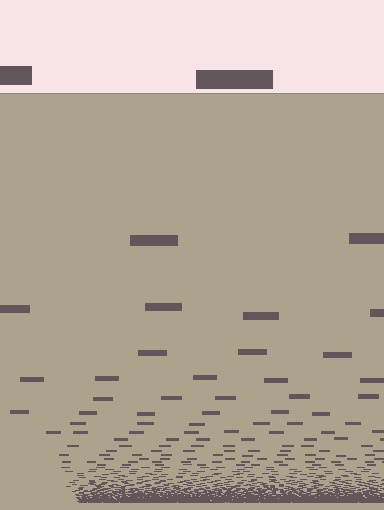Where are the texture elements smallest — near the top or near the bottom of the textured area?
Near the bottom.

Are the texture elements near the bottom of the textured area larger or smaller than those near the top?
Smaller. The gradient is inverted — elements near the bottom are smaller and denser.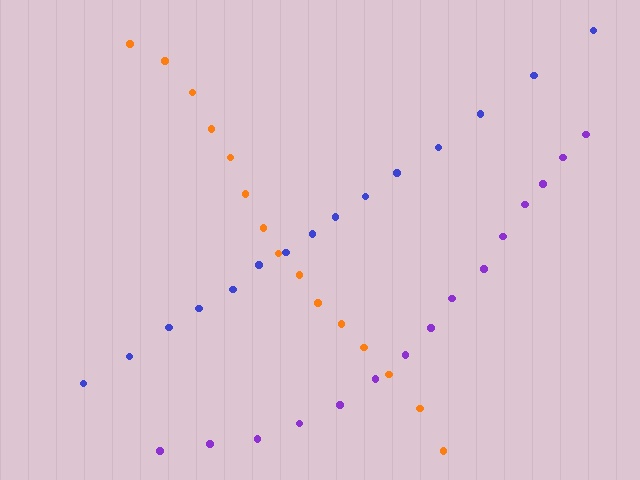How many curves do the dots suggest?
There are 3 distinct paths.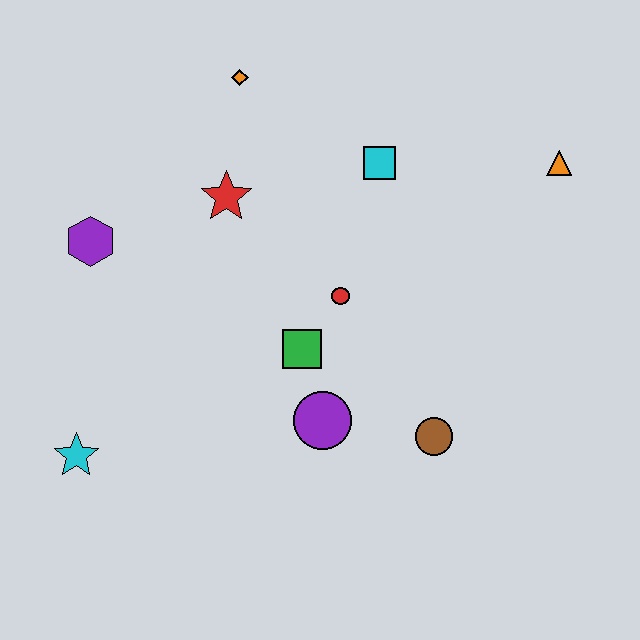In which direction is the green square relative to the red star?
The green square is below the red star.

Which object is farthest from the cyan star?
The orange triangle is farthest from the cyan star.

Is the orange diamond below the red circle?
No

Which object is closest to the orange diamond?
The red star is closest to the orange diamond.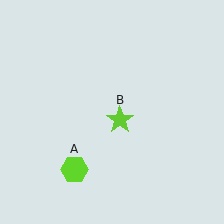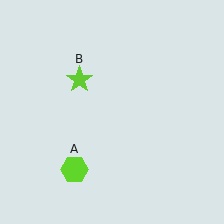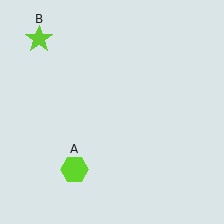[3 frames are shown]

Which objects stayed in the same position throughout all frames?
Lime hexagon (object A) remained stationary.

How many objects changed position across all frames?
1 object changed position: lime star (object B).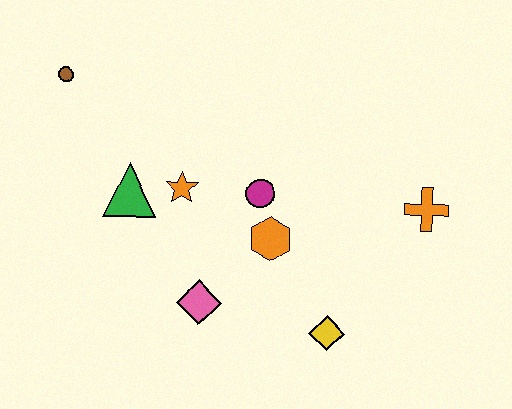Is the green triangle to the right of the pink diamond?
No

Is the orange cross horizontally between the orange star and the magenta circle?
No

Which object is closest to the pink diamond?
The orange hexagon is closest to the pink diamond.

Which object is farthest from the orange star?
The orange cross is farthest from the orange star.